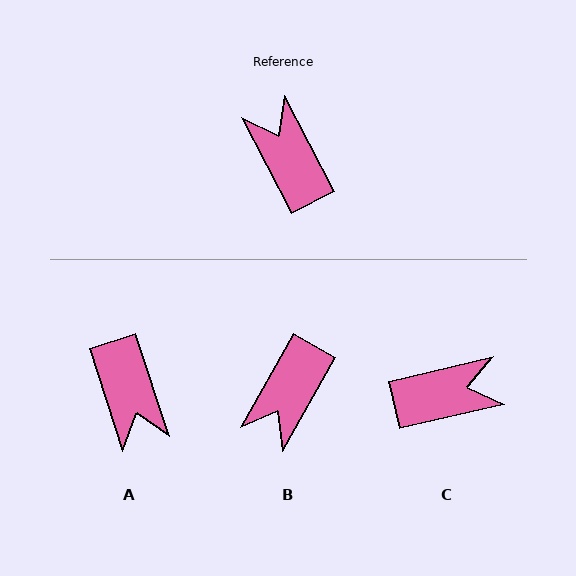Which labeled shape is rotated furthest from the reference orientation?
A, about 171 degrees away.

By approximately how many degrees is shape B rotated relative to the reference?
Approximately 123 degrees counter-clockwise.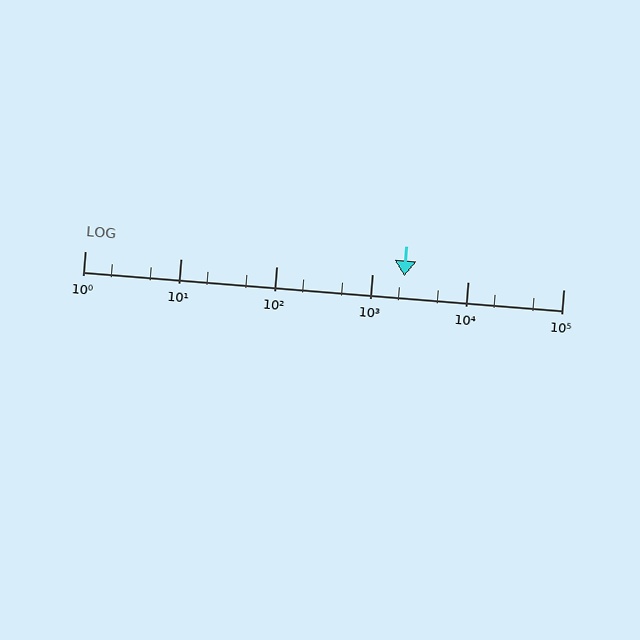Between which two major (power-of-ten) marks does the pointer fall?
The pointer is between 1000 and 10000.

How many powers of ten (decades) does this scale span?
The scale spans 5 decades, from 1 to 100000.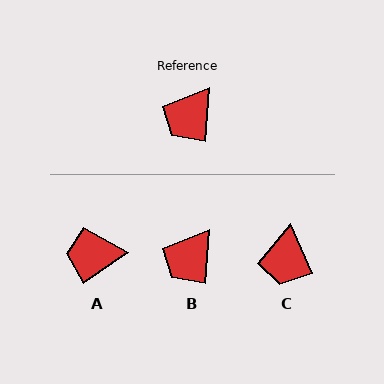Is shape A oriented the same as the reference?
No, it is off by about 51 degrees.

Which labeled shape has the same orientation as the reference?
B.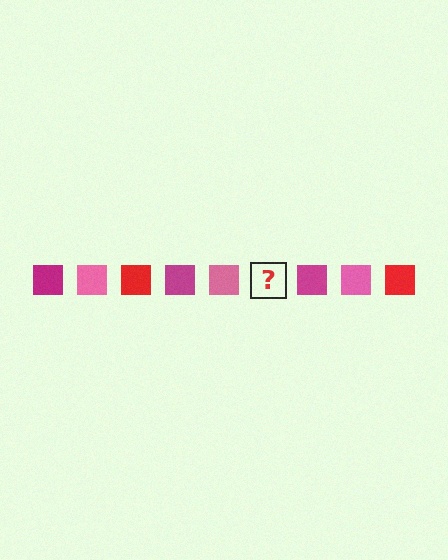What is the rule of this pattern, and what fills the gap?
The rule is that the pattern cycles through magenta, pink, red squares. The gap should be filled with a red square.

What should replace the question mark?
The question mark should be replaced with a red square.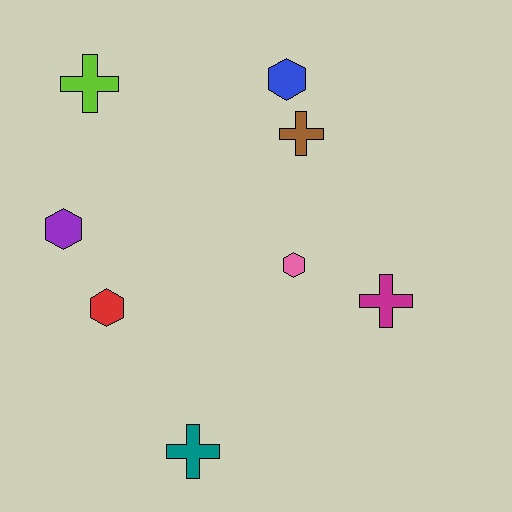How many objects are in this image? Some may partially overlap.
There are 8 objects.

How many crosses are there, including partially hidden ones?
There are 4 crosses.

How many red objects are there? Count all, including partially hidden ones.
There is 1 red object.